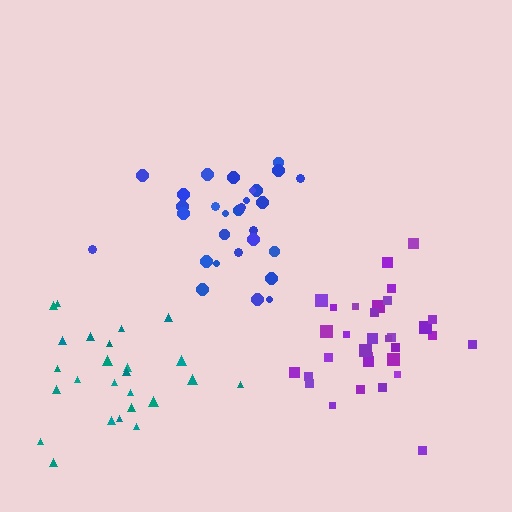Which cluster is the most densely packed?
Purple.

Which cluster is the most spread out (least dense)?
Blue.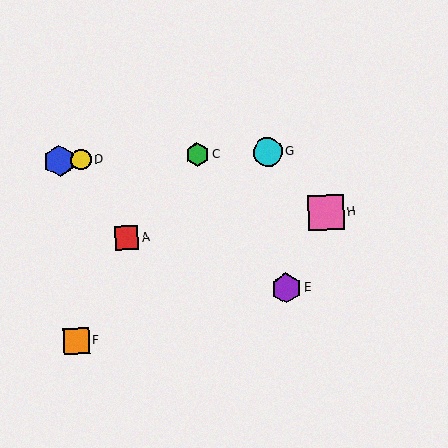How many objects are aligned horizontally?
4 objects (B, C, D, G) are aligned horizontally.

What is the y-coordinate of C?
Object C is at y≈155.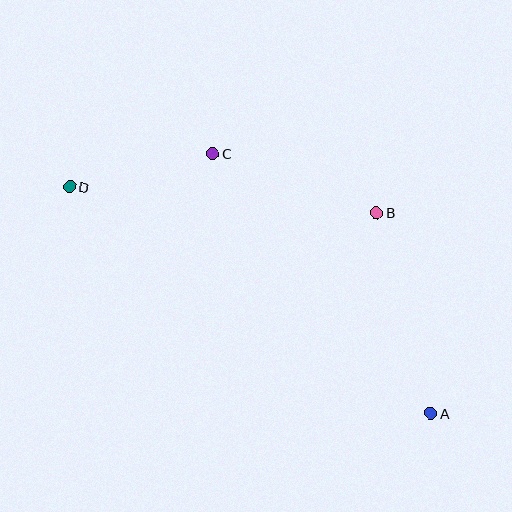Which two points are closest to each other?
Points C and D are closest to each other.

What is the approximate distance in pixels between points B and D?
The distance between B and D is approximately 308 pixels.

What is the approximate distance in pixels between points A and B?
The distance between A and B is approximately 208 pixels.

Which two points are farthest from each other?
Points A and D are farthest from each other.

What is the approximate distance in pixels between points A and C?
The distance between A and C is approximately 339 pixels.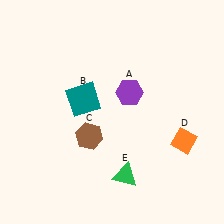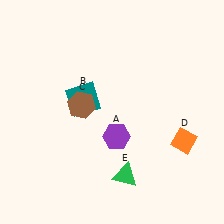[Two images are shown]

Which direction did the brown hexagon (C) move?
The brown hexagon (C) moved up.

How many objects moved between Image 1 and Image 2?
2 objects moved between the two images.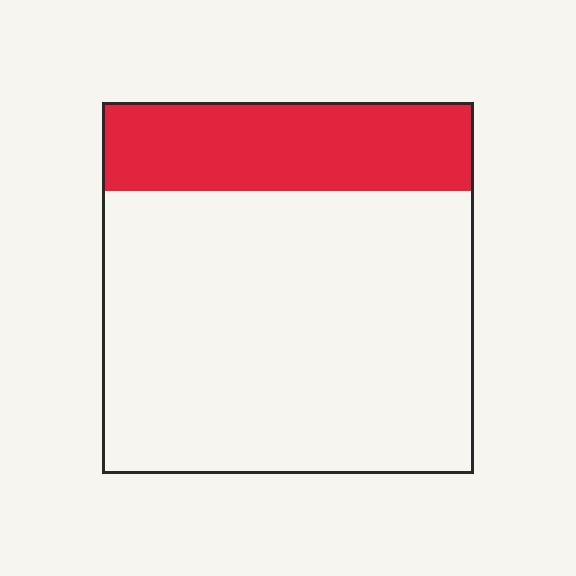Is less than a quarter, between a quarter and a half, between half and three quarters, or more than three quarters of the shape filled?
Less than a quarter.